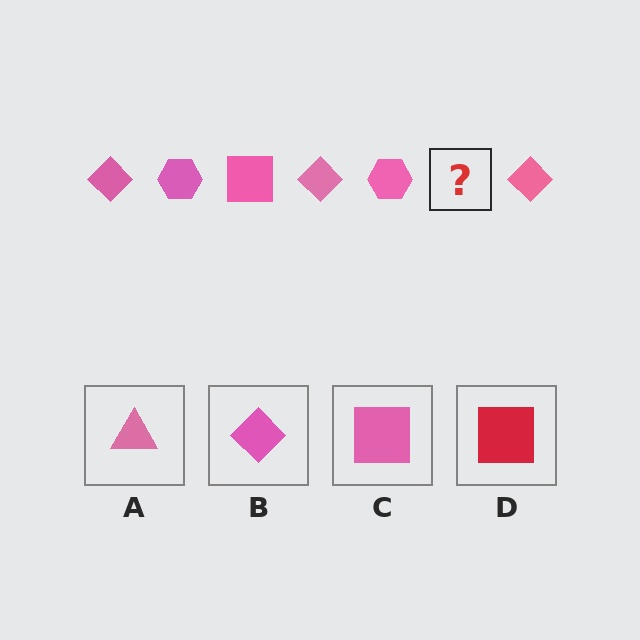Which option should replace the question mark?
Option C.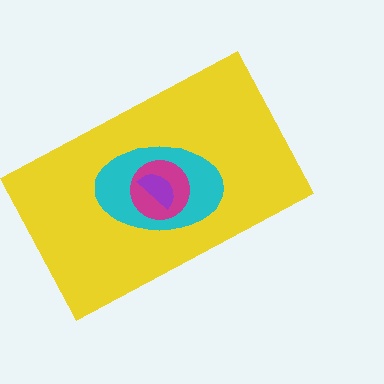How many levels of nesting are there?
4.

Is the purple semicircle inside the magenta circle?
Yes.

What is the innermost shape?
The purple semicircle.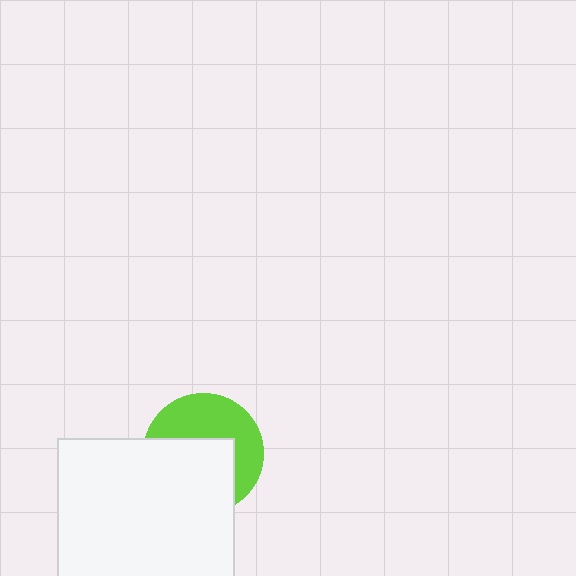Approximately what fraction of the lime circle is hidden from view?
Roughly 54% of the lime circle is hidden behind the white square.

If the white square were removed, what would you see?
You would see the complete lime circle.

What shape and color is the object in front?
The object in front is a white square.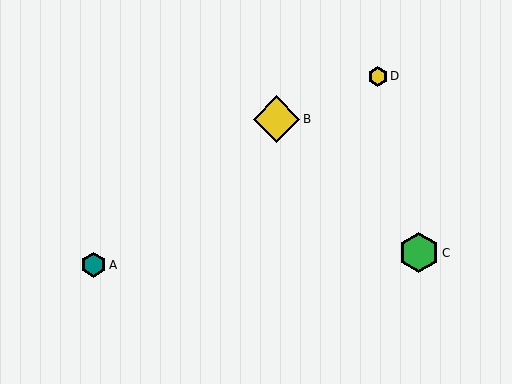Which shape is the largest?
The yellow diamond (labeled B) is the largest.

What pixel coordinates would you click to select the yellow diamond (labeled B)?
Click at (277, 119) to select the yellow diamond B.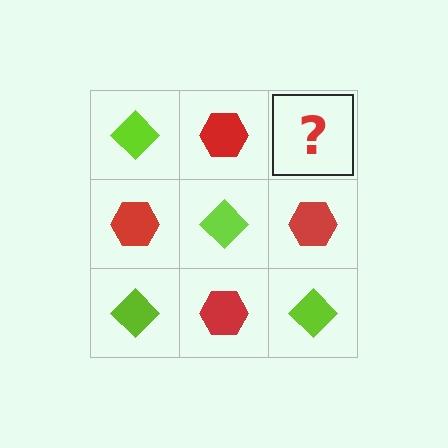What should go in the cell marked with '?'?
The missing cell should contain a lime diamond.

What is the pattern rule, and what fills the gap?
The rule is that it alternates lime diamond and red hexagon in a checkerboard pattern. The gap should be filled with a lime diamond.